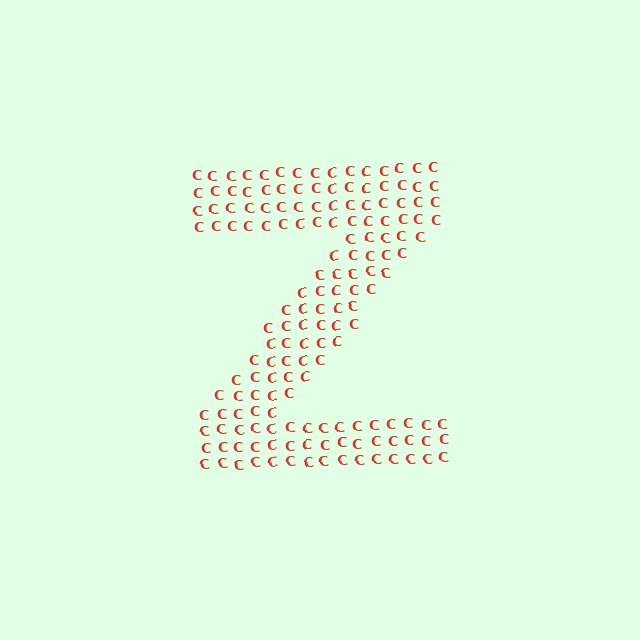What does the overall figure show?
The overall figure shows the letter Z.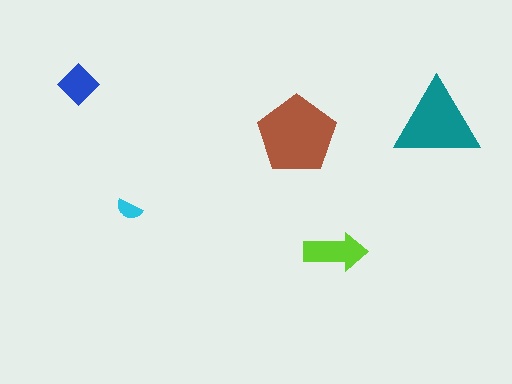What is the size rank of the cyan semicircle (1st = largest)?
5th.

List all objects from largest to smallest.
The brown pentagon, the teal triangle, the lime arrow, the blue diamond, the cyan semicircle.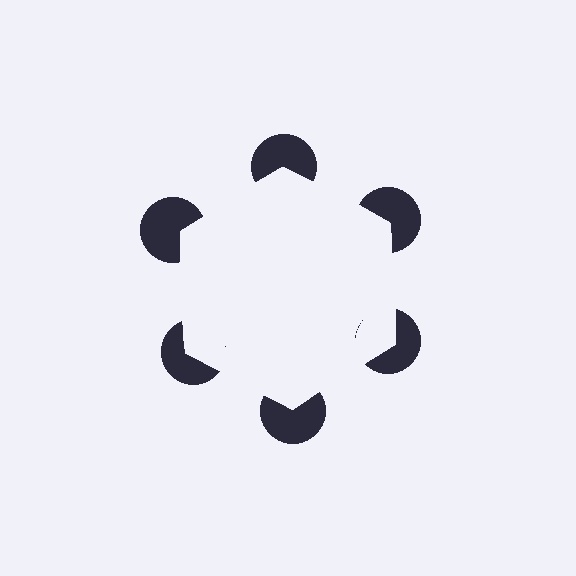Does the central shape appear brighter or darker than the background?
It typically appears slightly brighter than the background, even though no actual brightness change is drawn.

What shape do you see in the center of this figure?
An illusory hexagon — its edges are inferred from the aligned wedge cuts in the pac-man discs, not physically drawn.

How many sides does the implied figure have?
6 sides.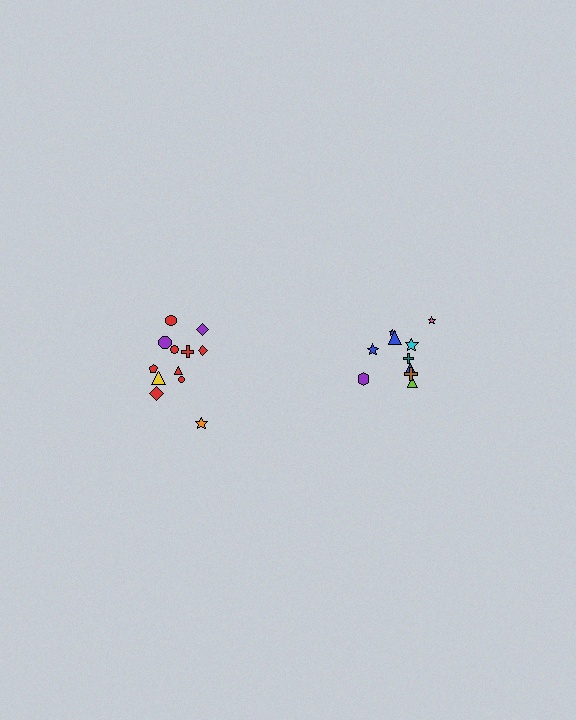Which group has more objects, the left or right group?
The left group.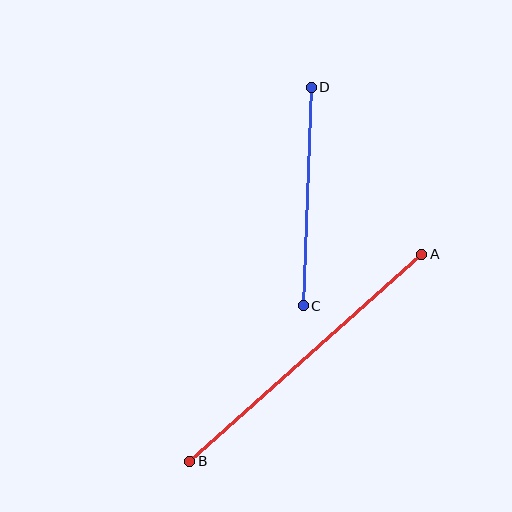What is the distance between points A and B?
The distance is approximately 311 pixels.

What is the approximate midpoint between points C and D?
The midpoint is at approximately (307, 197) pixels.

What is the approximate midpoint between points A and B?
The midpoint is at approximately (306, 358) pixels.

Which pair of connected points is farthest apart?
Points A and B are farthest apart.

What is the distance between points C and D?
The distance is approximately 219 pixels.